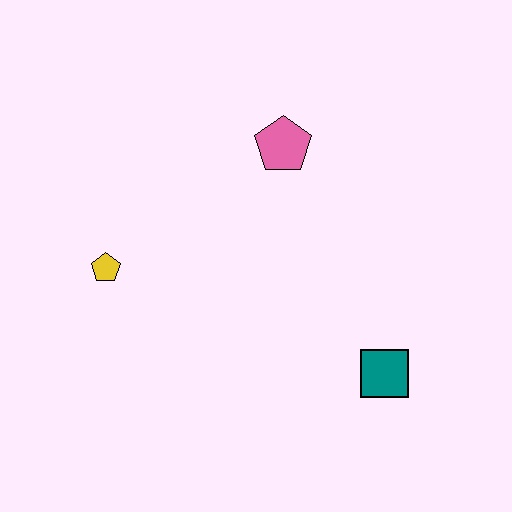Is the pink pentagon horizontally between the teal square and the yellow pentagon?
Yes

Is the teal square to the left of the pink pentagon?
No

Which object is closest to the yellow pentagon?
The pink pentagon is closest to the yellow pentagon.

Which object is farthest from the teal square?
The yellow pentagon is farthest from the teal square.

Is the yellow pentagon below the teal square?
No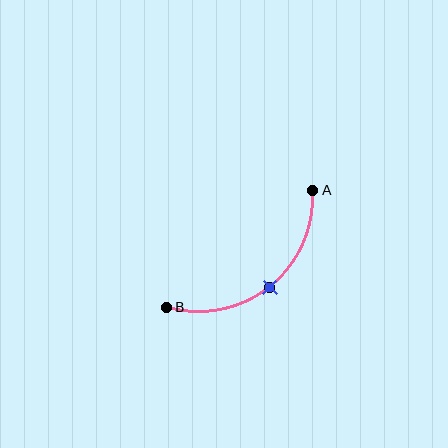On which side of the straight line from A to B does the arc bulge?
The arc bulges below and to the right of the straight line connecting A and B.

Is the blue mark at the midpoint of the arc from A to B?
Yes. The blue mark lies on the arc at equal arc-length from both A and B — it is the arc midpoint.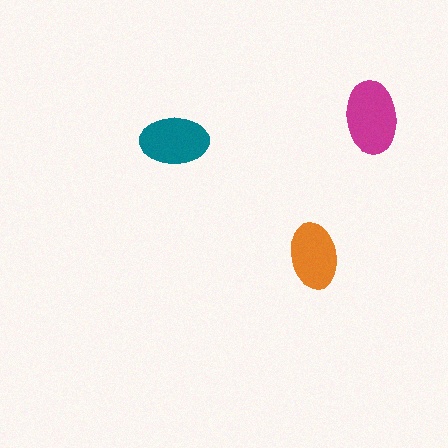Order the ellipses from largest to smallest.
the magenta one, the teal one, the orange one.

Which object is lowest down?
The orange ellipse is bottommost.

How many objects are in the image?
There are 3 objects in the image.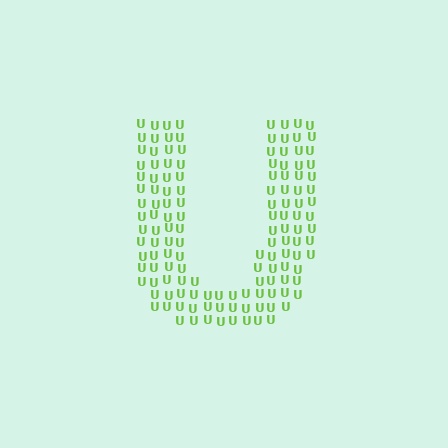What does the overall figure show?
The overall figure shows the letter U.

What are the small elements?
The small elements are letter U's.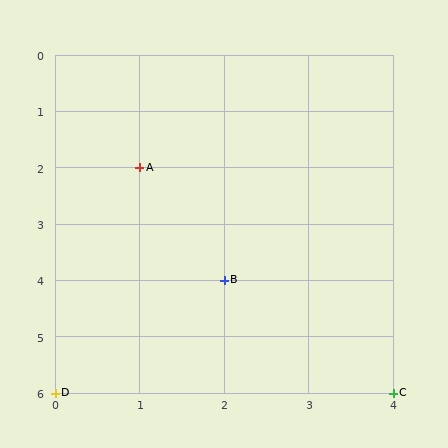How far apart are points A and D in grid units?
Points A and D are 1 column and 4 rows apart (about 4.1 grid units diagonally).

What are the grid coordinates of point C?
Point C is at grid coordinates (4, 6).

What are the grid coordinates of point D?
Point D is at grid coordinates (0, 6).